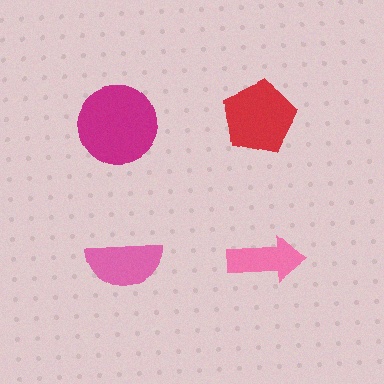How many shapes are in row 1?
2 shapes.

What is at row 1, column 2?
A red pentagon.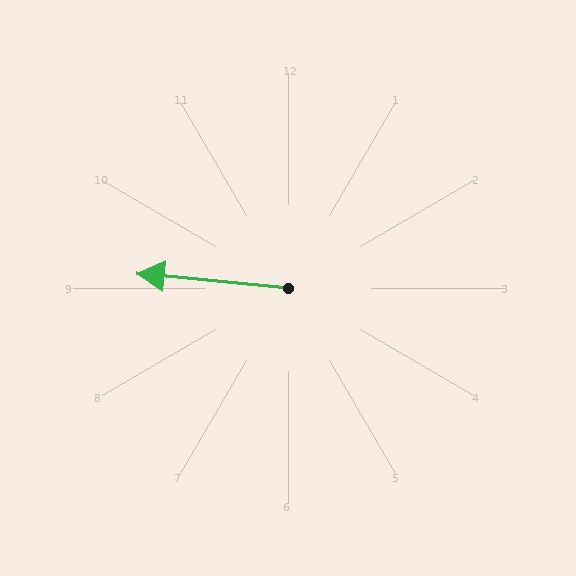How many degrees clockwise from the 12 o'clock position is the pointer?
Approximately 276 degrees.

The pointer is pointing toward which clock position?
Roughly 9 o'clock.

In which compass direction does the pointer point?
West.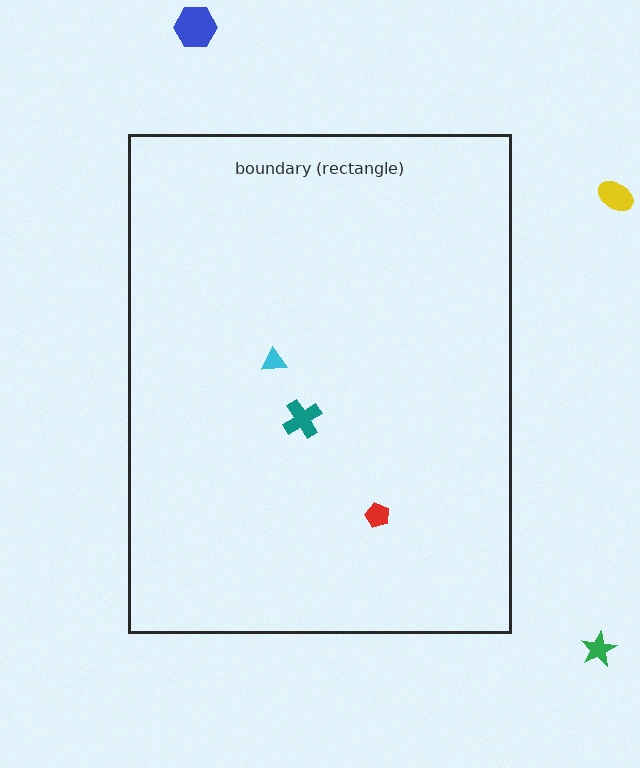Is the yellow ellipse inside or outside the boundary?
Outside.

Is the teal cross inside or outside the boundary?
Inside.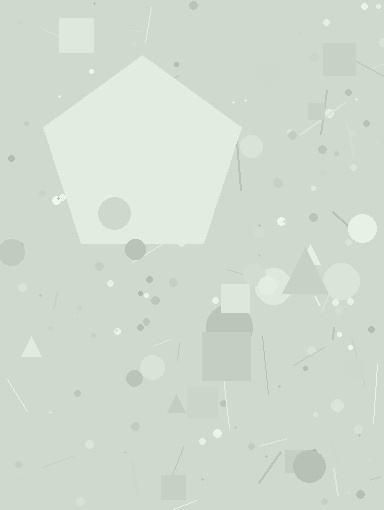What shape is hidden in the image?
A pentagon is hidden in the image.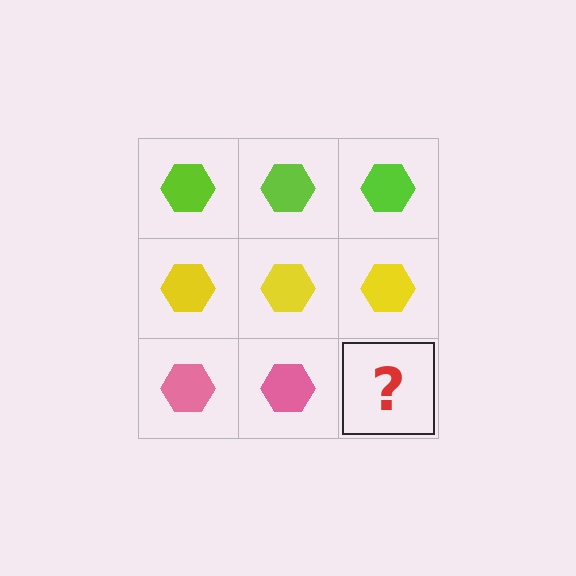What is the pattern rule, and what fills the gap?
The rule is that each row has a consistent color. The gap should be filled with a pink hexagon.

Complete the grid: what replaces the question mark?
The question mark should be replaced with a pink hexagon.